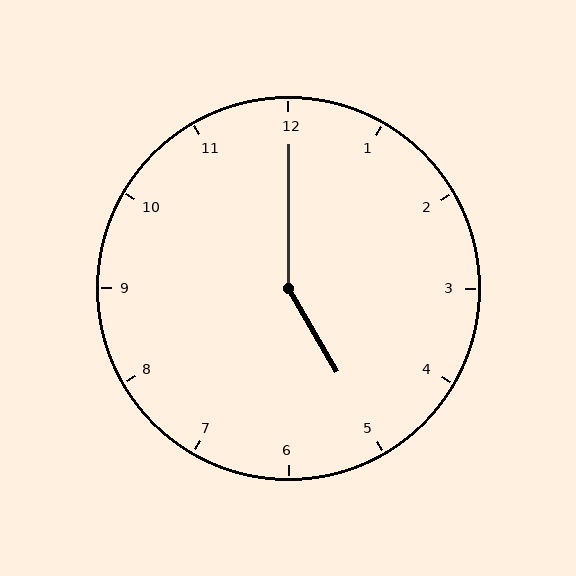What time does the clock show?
5:00.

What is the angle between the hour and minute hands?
Approximately 150 degrees.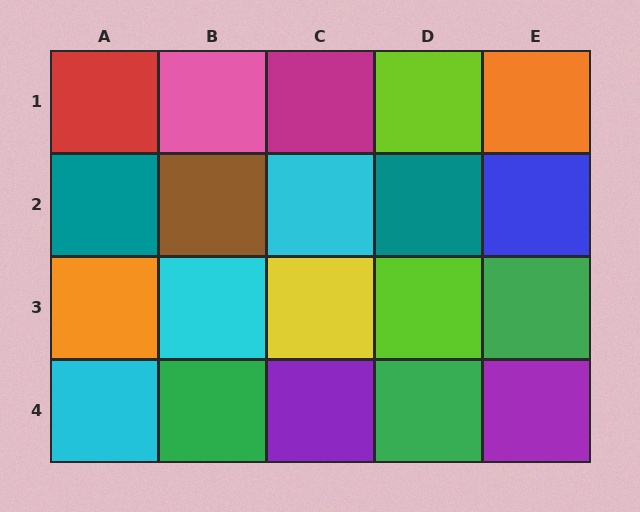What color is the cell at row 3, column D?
Lime.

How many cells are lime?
2 cells are lime.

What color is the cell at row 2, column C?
Cyan.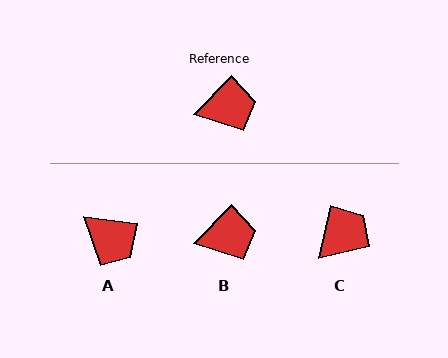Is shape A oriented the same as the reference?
No, it is off by about 54 degrees.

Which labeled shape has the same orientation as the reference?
B.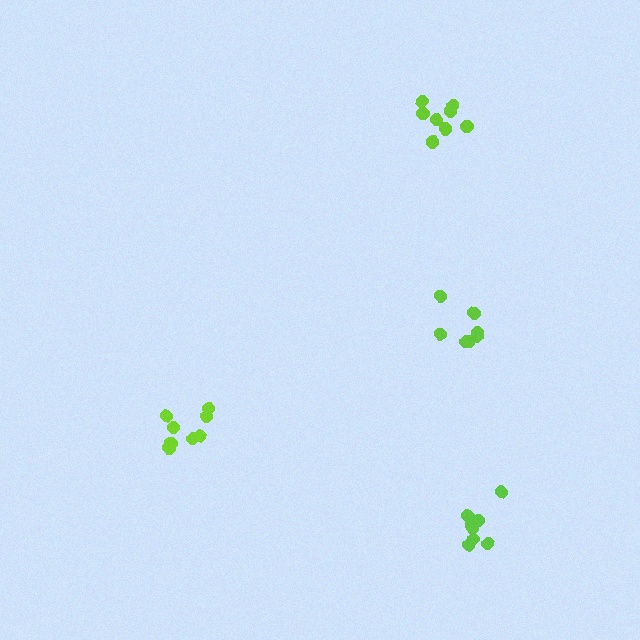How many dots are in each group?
Group 1: 8 dots, Group 2: 8 dots, Group 3: 7 dots, Group 4: 10 dots (33 total).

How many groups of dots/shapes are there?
There are 4 groups.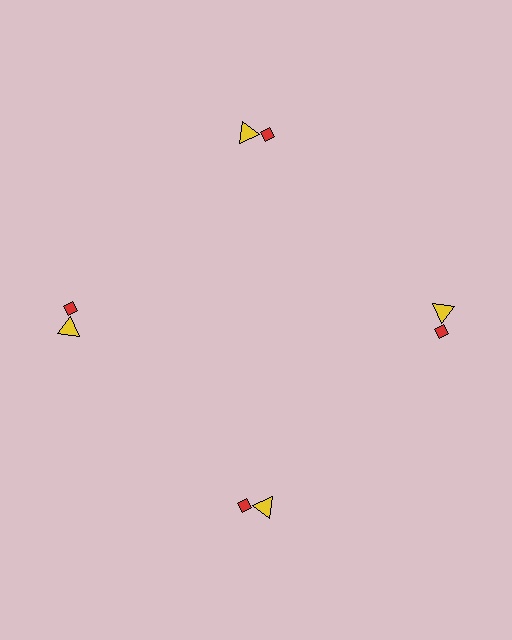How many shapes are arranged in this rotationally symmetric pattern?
There are 8 shapes, arranged in 4 groups of 2.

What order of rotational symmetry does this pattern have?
This pattern has 4-fold rotational symmetry.